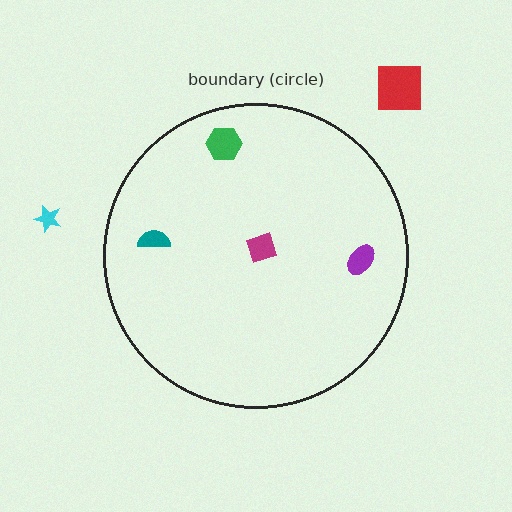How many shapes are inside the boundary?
4 inside, 2 outside.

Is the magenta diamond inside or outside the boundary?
Inside.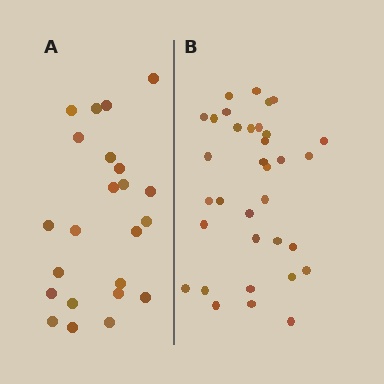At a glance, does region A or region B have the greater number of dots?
Region B (the right region) has more dots.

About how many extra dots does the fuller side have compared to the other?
Region B has roughly 12 or so more dots than region A.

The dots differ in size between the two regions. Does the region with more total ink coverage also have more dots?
No. Region A has more total ink coverage because its dots are larger, but region B actually contains more individual dots. Total area can be misleading — the number of items is what matters here.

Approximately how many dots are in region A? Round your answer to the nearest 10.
About 20 dots. (The exact count is 23, which rounds to 20.)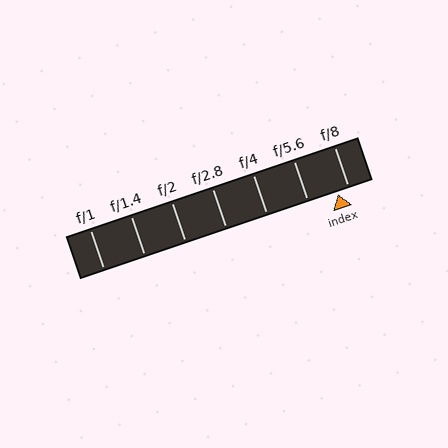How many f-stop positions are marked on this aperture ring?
There are 7 f-stop positions marked.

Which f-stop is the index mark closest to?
The index mark is closest to f/8.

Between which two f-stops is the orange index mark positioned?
The index mark is between f/5.6 and f/8.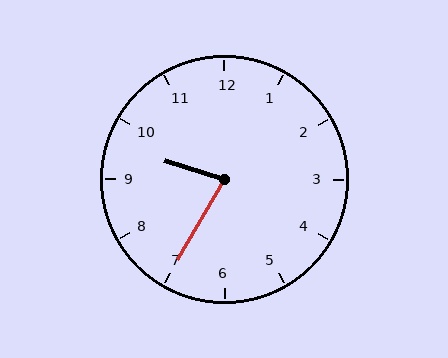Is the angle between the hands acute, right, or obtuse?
It is acute.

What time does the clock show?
9:35.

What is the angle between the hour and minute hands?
Approximately 78 degrees.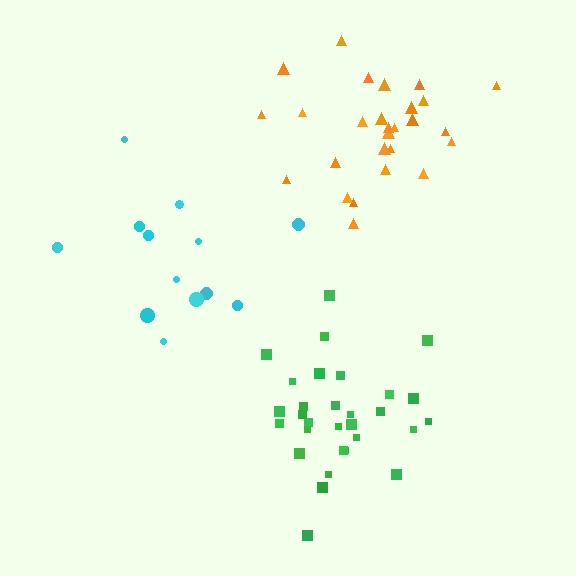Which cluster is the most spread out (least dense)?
Cyan.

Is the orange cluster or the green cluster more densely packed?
Green.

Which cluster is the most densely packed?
Green.